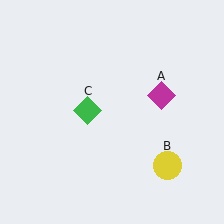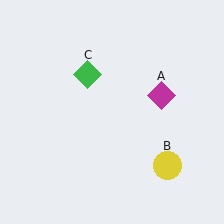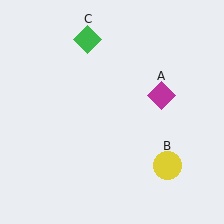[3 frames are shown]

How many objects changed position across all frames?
1 object changed position: green diamond (object C).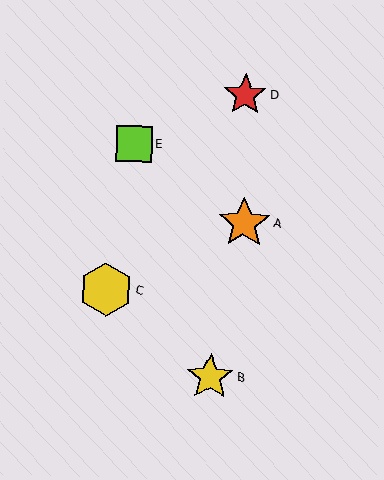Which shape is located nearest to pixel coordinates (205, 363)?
The yellow star (labeled B) at (210, 377) is nearest to that location.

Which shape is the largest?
The yellow hexagon (labeled C) is the largest.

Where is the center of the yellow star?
The center of the yellow star is at (210, 377).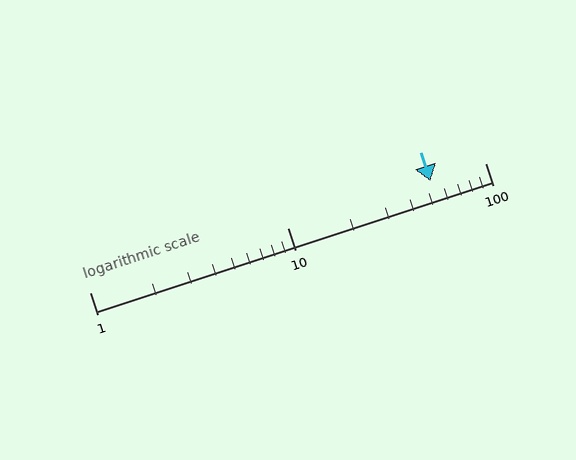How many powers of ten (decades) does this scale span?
The scale spans 2 decades, from 1 to 100.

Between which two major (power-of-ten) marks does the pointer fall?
The pointer is between 10 and 100.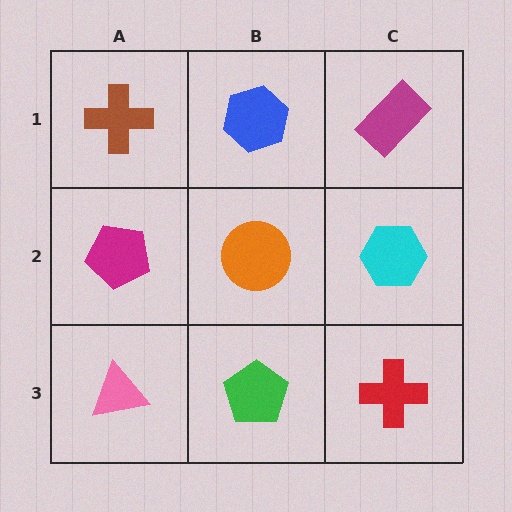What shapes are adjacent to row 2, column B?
A blue hexagon (row 1, column B), a green pentagon (row 3, column B), a magenta pentagon (row 2, column A), a cyan hexagon (row 2, column C).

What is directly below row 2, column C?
A red cross.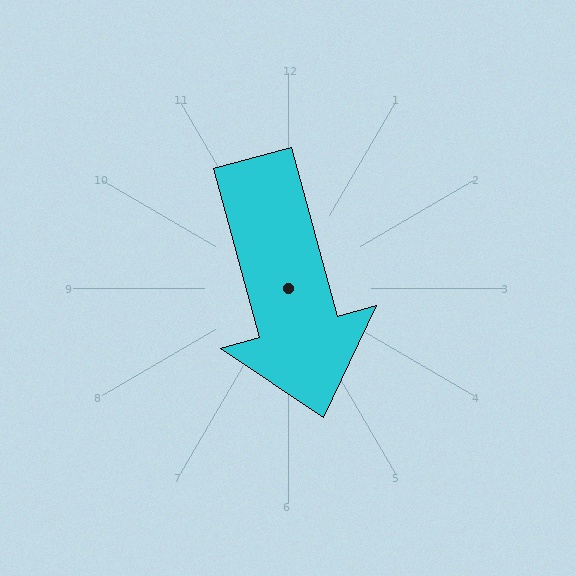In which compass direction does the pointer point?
South.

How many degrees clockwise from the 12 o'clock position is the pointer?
Approximately 165 degrees.